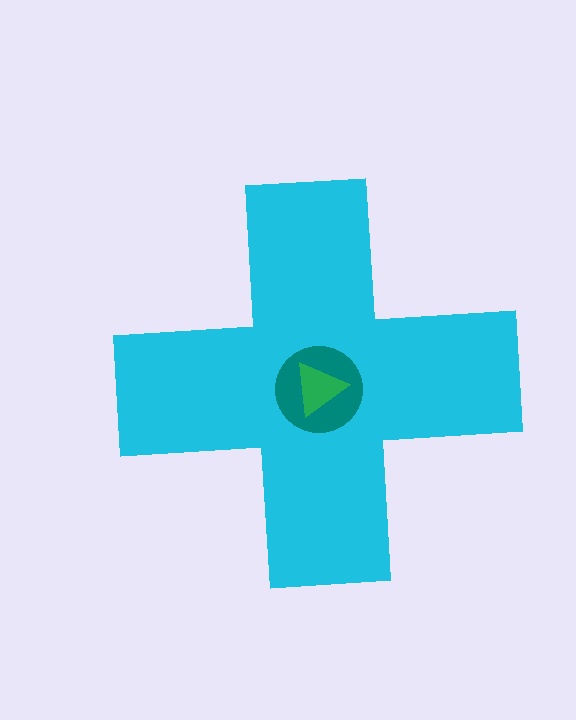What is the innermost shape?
The green triangle.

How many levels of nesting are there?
3.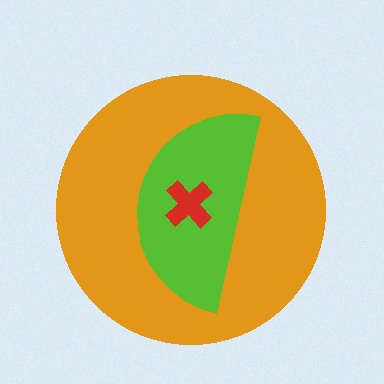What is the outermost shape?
The orange circle.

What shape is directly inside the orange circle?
The lime semicircle.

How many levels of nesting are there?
3.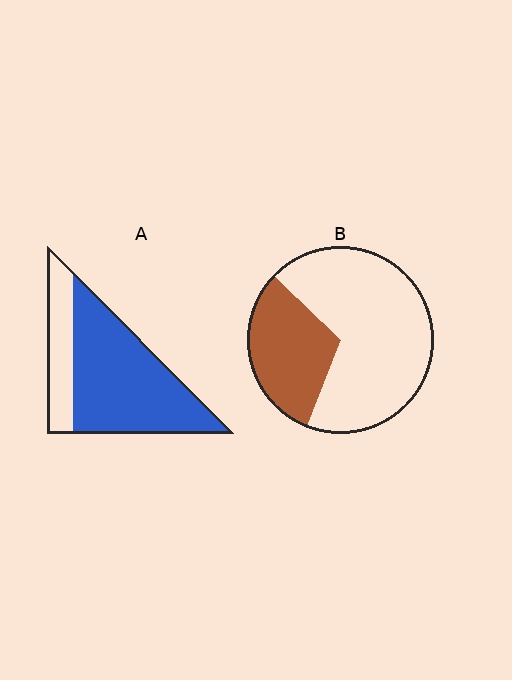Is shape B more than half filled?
No.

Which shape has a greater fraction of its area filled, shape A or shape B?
Shape A.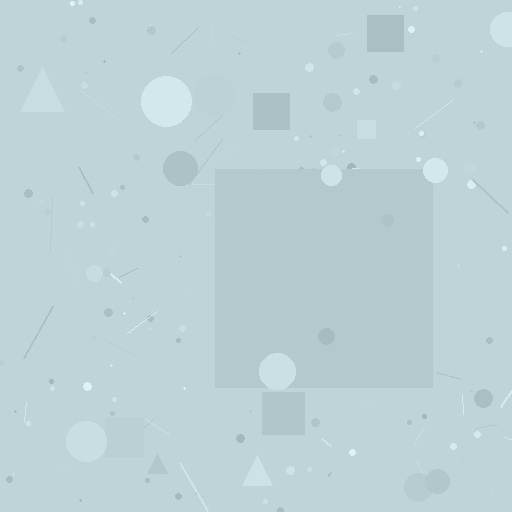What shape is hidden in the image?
A square is hidden in the image.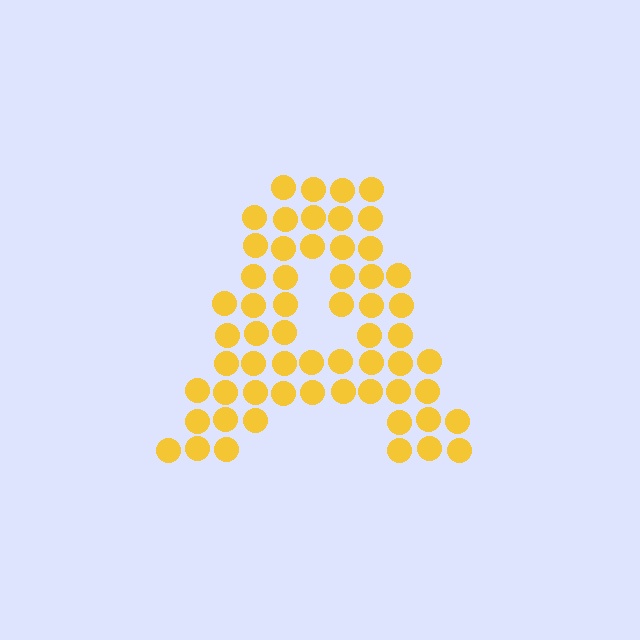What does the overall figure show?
The overall figure shows the letter A.